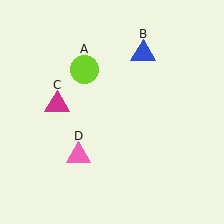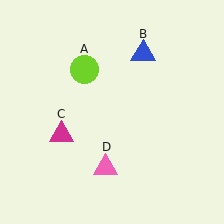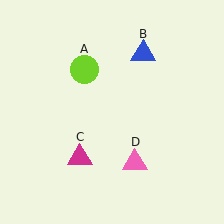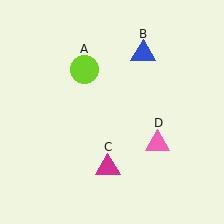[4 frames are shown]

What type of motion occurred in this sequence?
The magenta triangle (object C), pink triangle (object D) rotated counterclockwise around the center of the scene.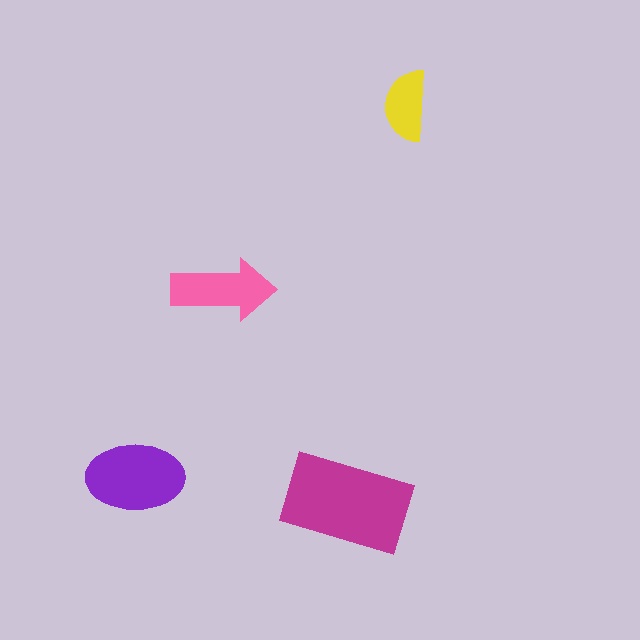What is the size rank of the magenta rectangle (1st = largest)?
1st.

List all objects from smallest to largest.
The yellow semicircle, the pink arrow, the purple ellipse, the magenta rectangle.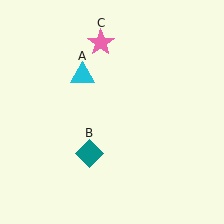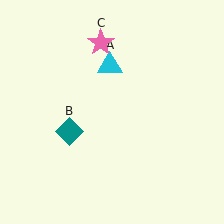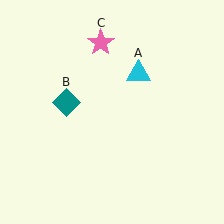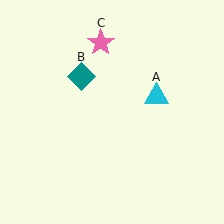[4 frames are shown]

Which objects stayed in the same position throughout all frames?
Pink star (object C) remained stationary.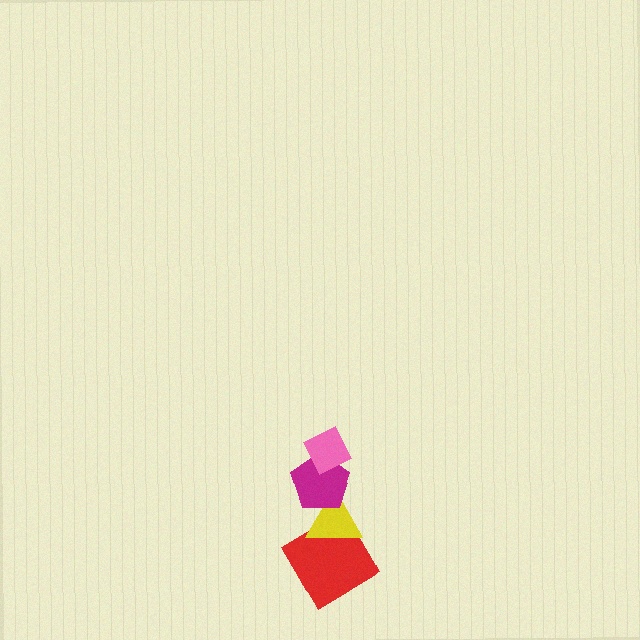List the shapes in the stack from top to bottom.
From top to bottom: the pink diamond, the magenta pentagon, the yellow triangle, the red diamond.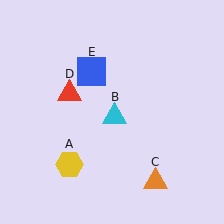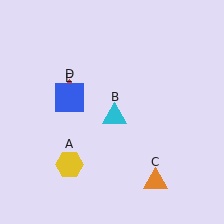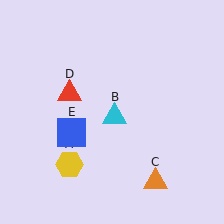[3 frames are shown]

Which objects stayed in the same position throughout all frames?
Yellow hexagon (object A) and cyan triangle (object B) and orange triangle (object C) and red triangle (object D) remained stationary.